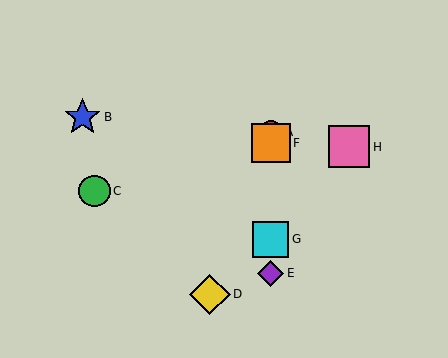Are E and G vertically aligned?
Yes, both are at x≈271.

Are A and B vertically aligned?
No, A is at x≈271 and B is at x≈82.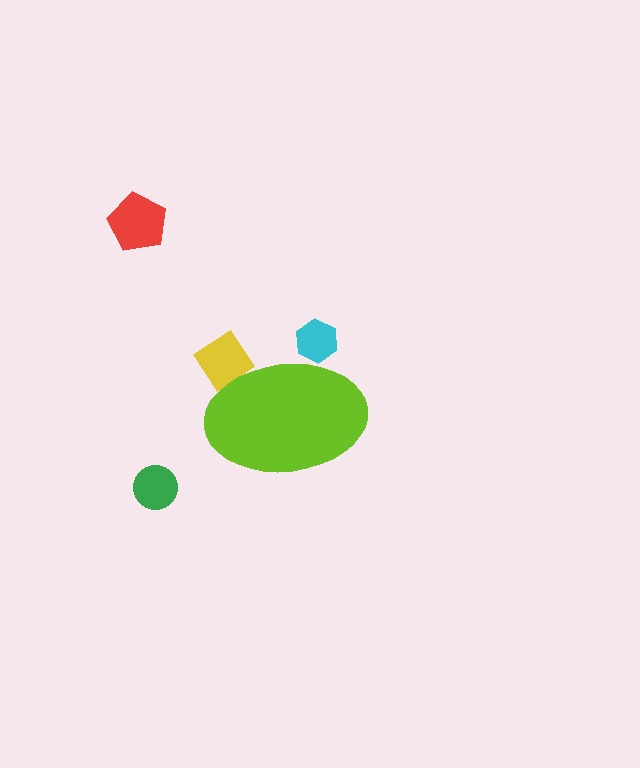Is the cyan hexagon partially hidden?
Yes, the cyan hexagon is partially hidden behind the lime ellipse.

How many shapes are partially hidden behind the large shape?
2 shapes are partially hidden.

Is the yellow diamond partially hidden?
Yes, the yellow diamond is partially hidden behind the lime ellipse.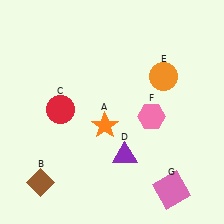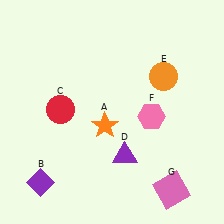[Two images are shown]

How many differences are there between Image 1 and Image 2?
There is 1 difference between the two images.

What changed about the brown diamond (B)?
In Image 1, B is brown. In Image 2, it changed to purple.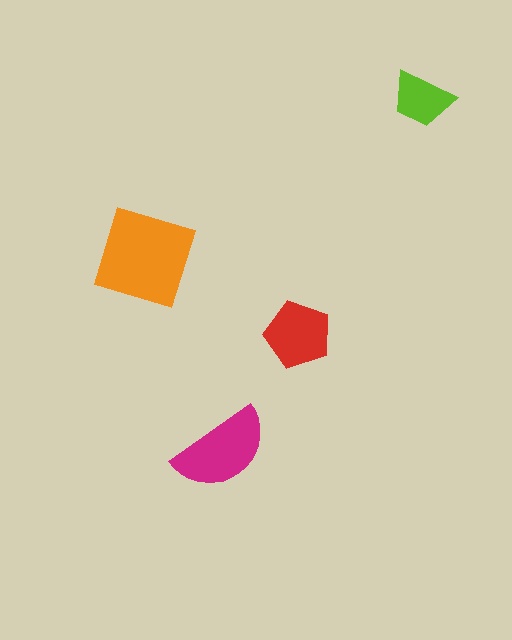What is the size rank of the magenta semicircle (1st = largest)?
2nd.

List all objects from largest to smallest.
The orange square, the magenta semicircle, the red pentagon, the lime trapezoid.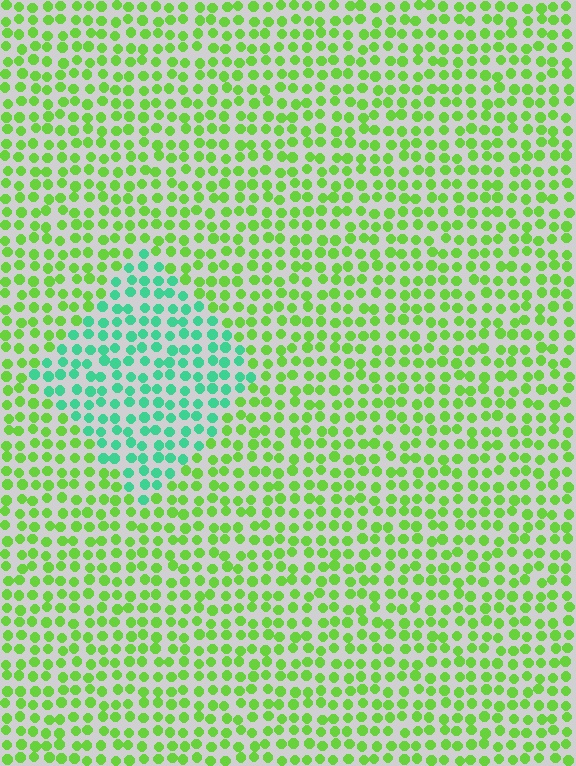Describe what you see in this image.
The image is filled with small lime elements in a uniform arrangement. A diamond-shaped region is visible where the elements are tinted to a slightly different hue, forming a subtle color boundary.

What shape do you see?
I see a diamond.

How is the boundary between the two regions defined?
The boundary is defined purely by a slight shift in hue (about 52 degrees). Spacing, size, and orientation are identical on both sides.